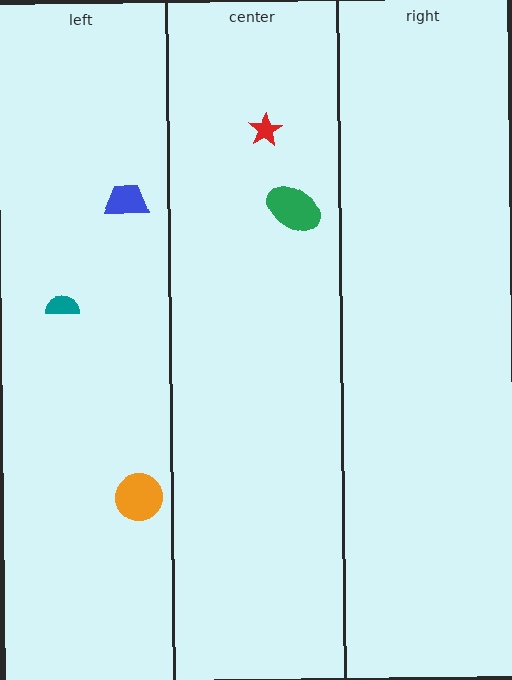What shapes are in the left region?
The orange circle, the blue trapezoid, the teal semicircle.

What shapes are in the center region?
The green ellipse, the red star.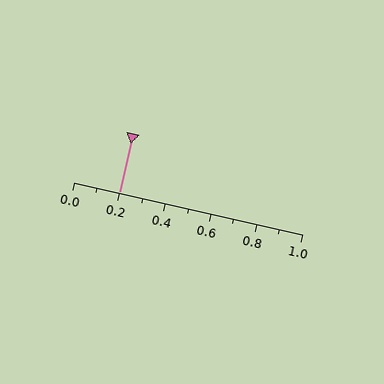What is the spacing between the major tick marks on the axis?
The major ticks are spaced 0.2 apart.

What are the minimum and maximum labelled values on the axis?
The axis runs from 0.0 to 1.0.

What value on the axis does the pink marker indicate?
The marker indicates approximately 0.2.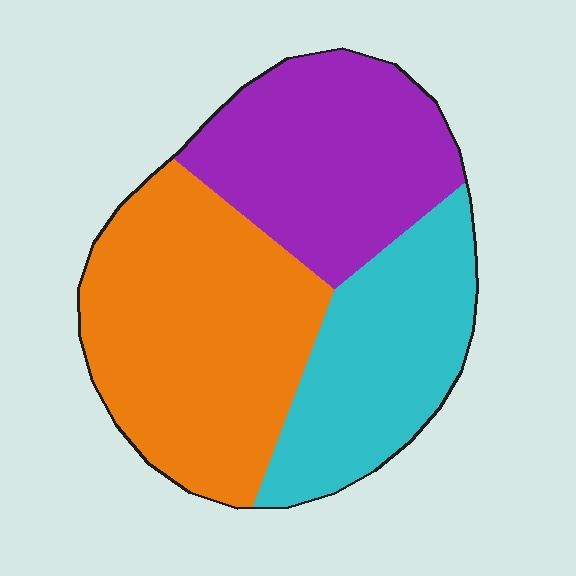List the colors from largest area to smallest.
From largest to smallest: orange, purple, cyan.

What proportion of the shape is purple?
Purple covers around 30% of the shape.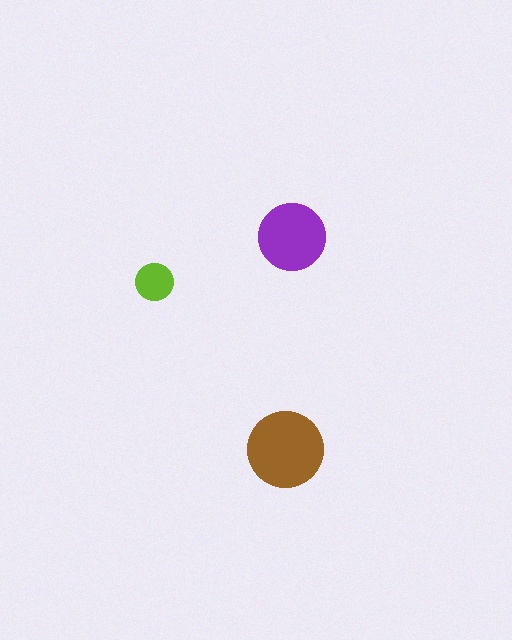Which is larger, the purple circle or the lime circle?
The purple one.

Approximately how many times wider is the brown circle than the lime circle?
About 2 times wider.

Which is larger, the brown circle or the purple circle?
The brown one.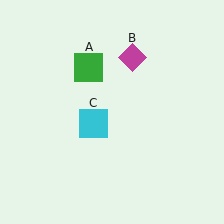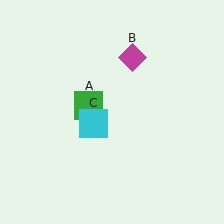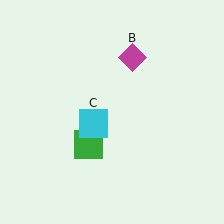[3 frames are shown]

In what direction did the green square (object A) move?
The green square (object A) moved down.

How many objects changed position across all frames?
1 object changed position: green square (object A).